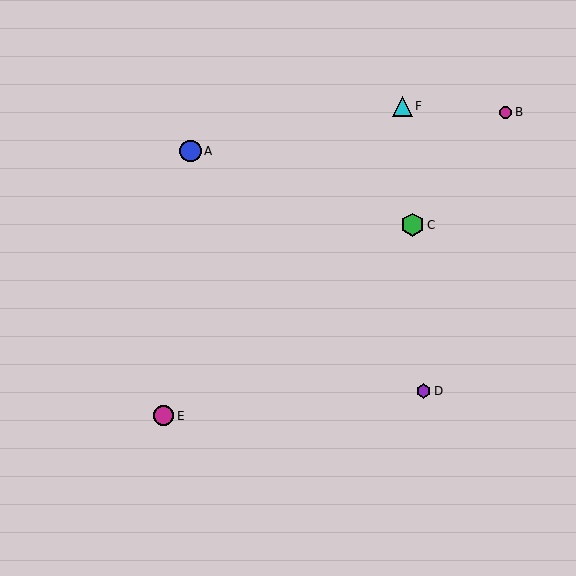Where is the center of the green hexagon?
The center of the green hexagon is at (412, 225).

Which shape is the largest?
The green hexagon (labeled C) is the largest.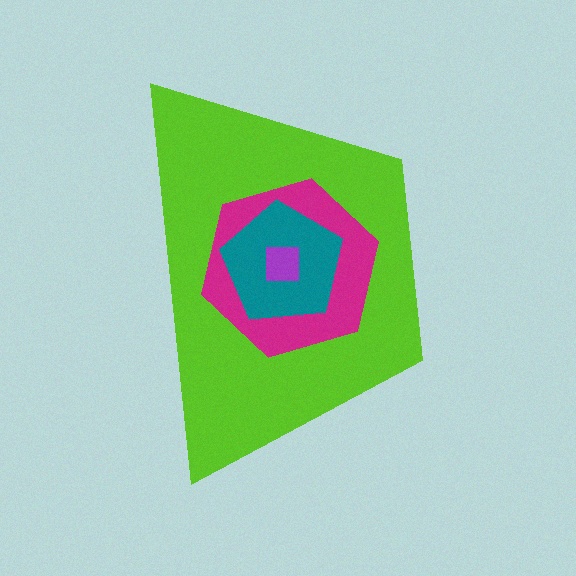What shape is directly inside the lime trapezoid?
The magenta hexagon.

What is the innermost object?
The purple square.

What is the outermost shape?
The lime trapezoid.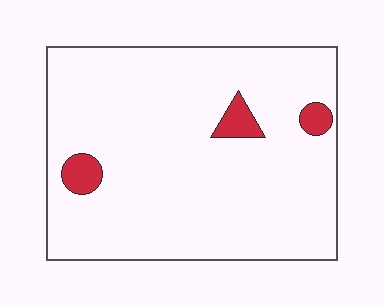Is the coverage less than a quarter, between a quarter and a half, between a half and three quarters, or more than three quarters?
Less than a quarter.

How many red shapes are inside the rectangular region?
3.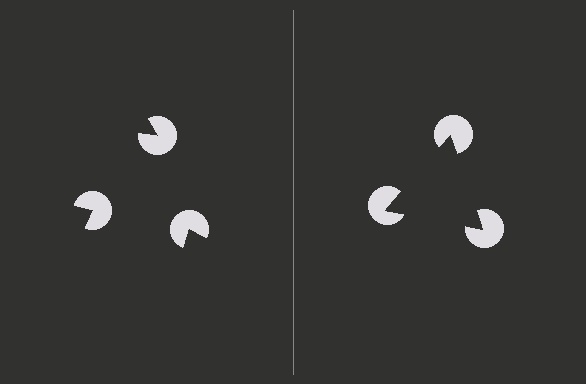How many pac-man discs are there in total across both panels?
6 — 3 on each side.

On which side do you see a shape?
An illusory triangle appears on the right side. On the left side the wedge cuts are rotated, so no coherent shape forms.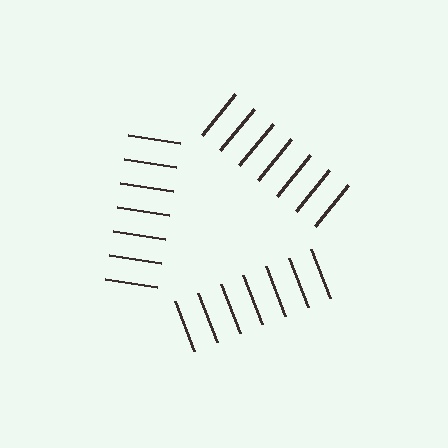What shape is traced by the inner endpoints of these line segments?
An illusory triangle — the line segments terminate on its edges but no continuous stroke is drawn.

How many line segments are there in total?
21 — 7 along each of the 3 edges.